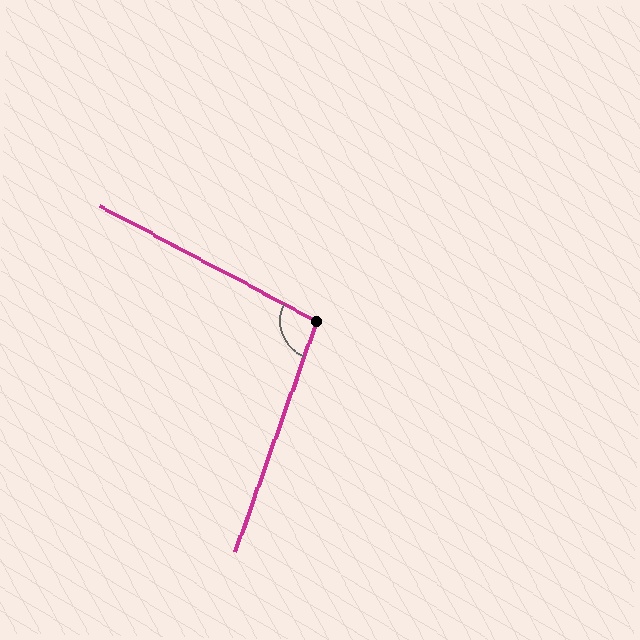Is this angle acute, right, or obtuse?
It is obtuse.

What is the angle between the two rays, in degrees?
Approximately 98 degrees.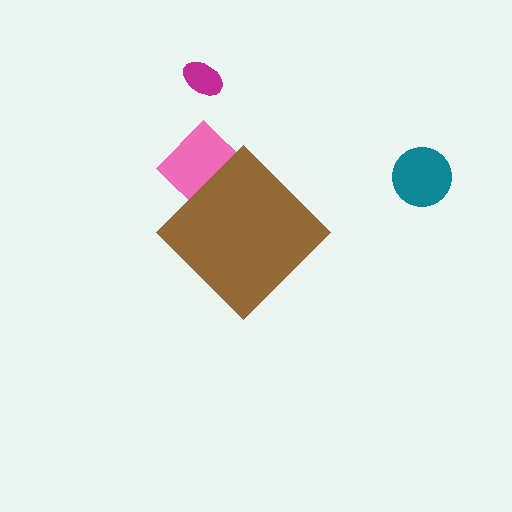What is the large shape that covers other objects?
A brown diamond.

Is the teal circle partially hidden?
No, the teal circle is fully visible.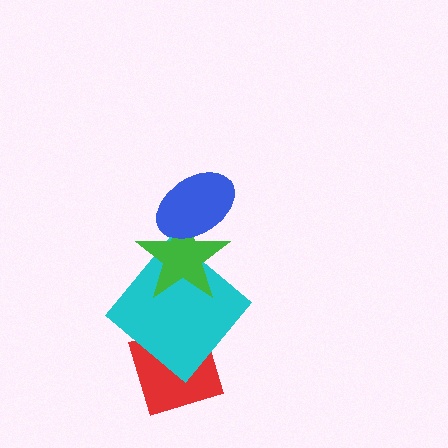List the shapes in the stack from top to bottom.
From top to bottom: the blue ellipse, the green star, the cyan diamond, the red diamond.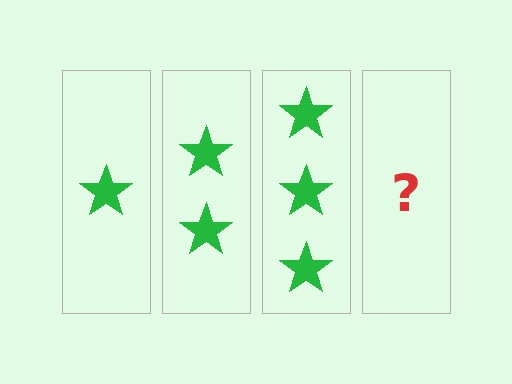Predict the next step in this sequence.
The next step is 4 stars.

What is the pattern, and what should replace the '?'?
The pattern is that each step adds one more star. The '?' should be 4 stars.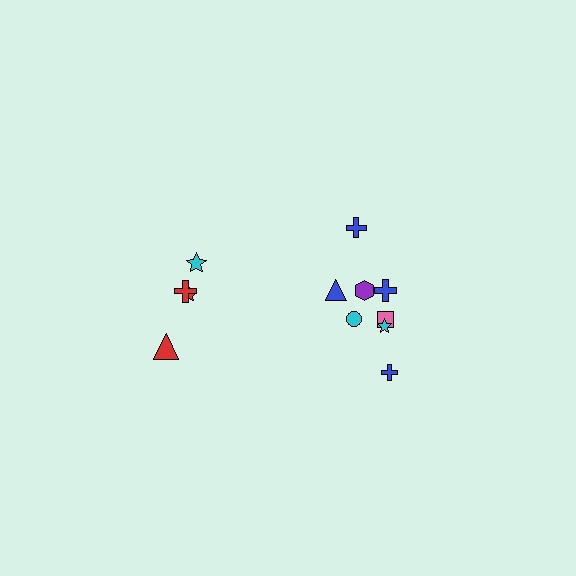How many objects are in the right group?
There are 8 objects.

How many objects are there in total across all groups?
There are 12 objects.